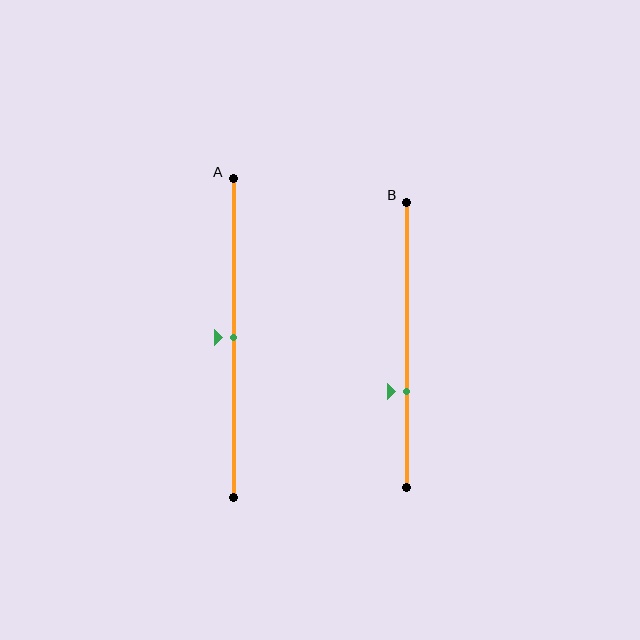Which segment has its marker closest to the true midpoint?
Segment A has its marker closest to the true midpoint.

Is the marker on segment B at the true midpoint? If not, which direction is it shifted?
No, the marker on segment B is shifted downward by about 16% of the segment length.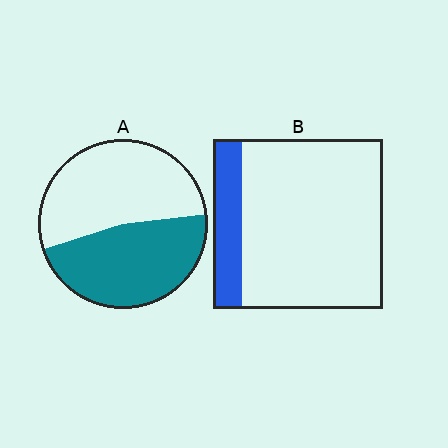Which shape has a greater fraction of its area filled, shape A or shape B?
Shape A.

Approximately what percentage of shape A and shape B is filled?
A is approximately 45% and B is approximately 15%.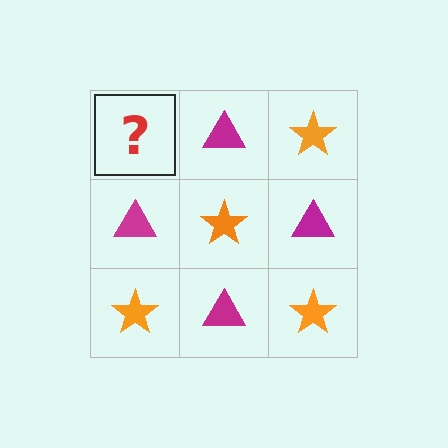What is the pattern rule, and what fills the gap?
The rule is that it alternates orange star and magenta triangle in a checkerboard pattern. The gap should be filled with an orange star.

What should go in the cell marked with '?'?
The missing cell should contain an orange star.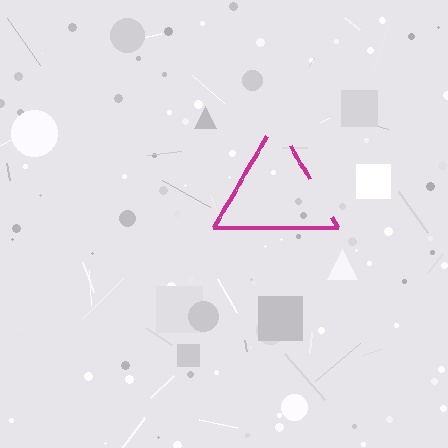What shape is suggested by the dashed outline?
The dashed outline suggests a triangle.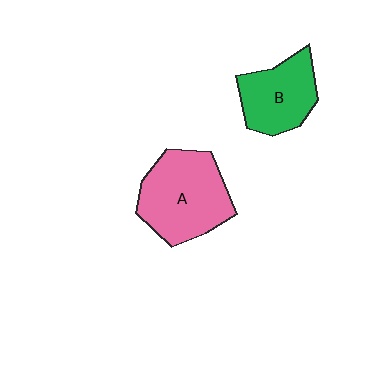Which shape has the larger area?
Shape A (pink).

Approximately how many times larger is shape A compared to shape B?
Approximately 1.4 times.